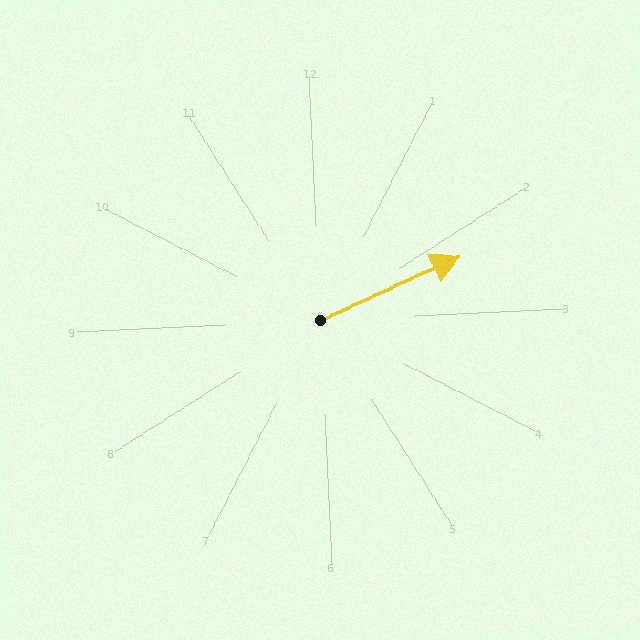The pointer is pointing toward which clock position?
Roughly 2 o'clock.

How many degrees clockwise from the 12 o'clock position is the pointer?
Approximately 68 degrees.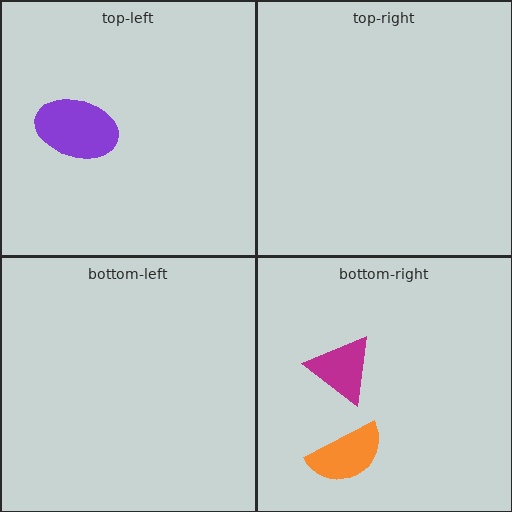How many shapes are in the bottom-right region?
2.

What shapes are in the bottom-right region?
The magenta triangle, the orange semicircle.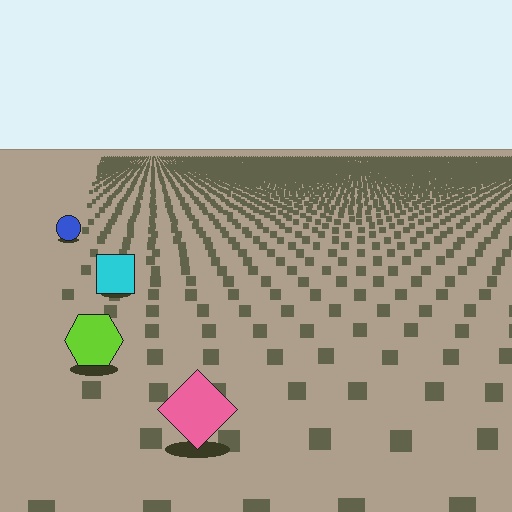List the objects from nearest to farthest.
From nearest to farthest: the pink diamond, the lime hexagon, the cyan square, the blue circle.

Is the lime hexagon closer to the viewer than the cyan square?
Yes. The lime hexagon is closer — you can tell from the texture gradient: the ground texture is coarser near it.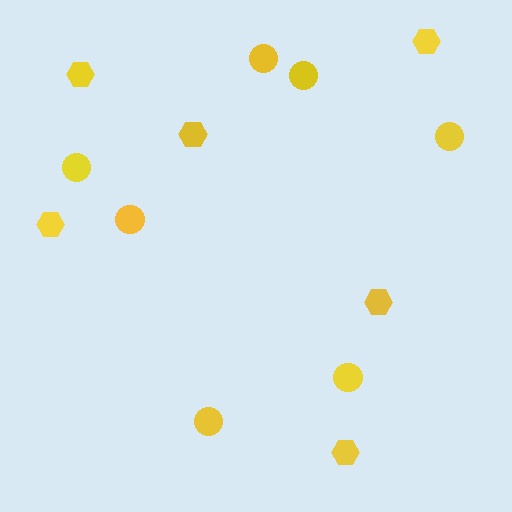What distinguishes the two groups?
There are 2 groups: one group of hexagons (6) and one group of circles (7).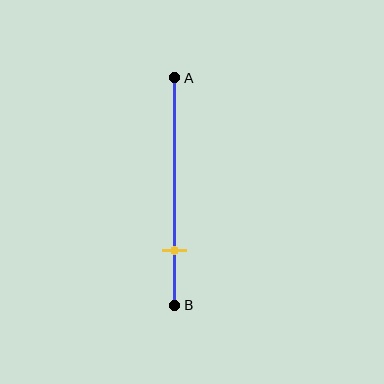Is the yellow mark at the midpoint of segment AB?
No, the mark is at about 75% from A, not at the 50% midpoint.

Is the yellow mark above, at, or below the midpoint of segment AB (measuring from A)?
The yellow mark is below the midpoint of segment AB.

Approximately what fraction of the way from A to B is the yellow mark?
The yellow mark is approximately 75% of the way from A to B.